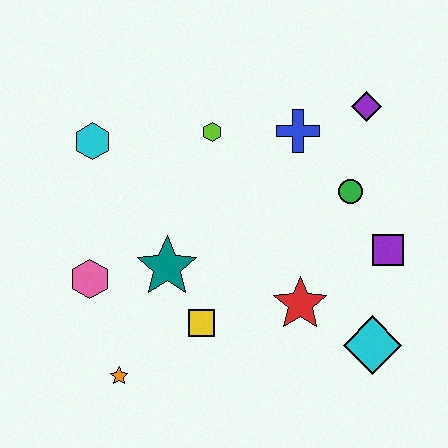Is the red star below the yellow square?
No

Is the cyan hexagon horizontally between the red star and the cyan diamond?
No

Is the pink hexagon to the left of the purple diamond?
Yes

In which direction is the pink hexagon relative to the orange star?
The pink hexagon is above the orange star.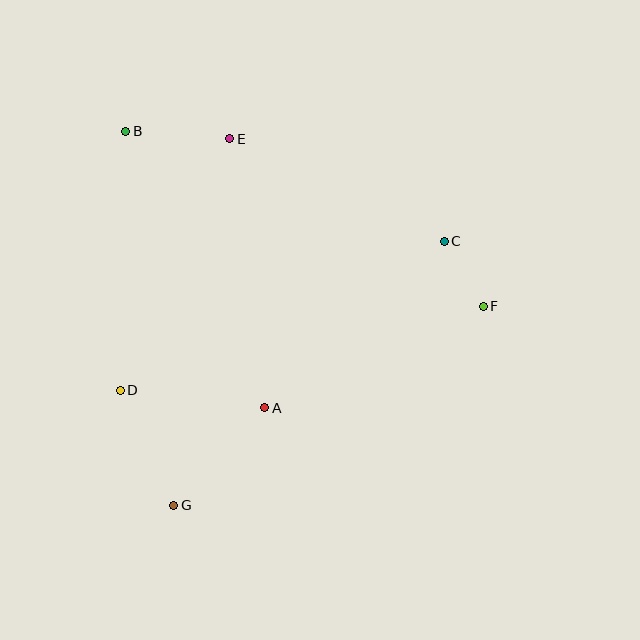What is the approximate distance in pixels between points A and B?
The distance between A and B is approximately 310 pixels.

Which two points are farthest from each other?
Points B and F are farthest from each other.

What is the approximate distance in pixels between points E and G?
The distance between E and G is approximately 371 pixels.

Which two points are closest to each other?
Points C and F are closest to each other.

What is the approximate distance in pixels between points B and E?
The distance between B and E is approximately 105 pixels.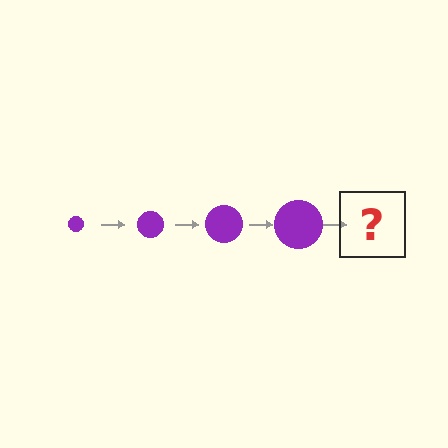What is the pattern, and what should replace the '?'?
The pattern is that the circle gets progressively larger each step. The '?' should be a purple circle, larger than the previous one.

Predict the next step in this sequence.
The next step is a purple circle, larger than the previous one.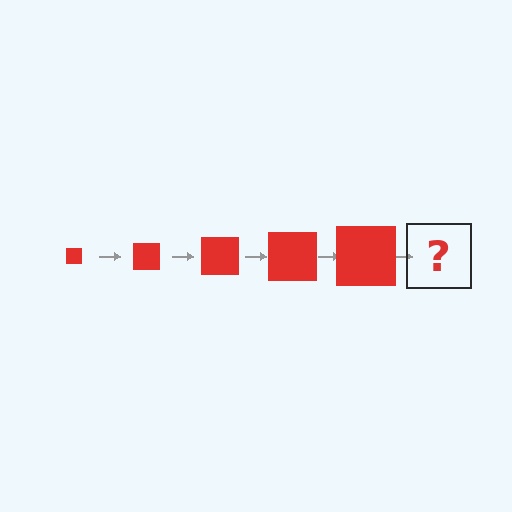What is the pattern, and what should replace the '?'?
The pattern is that the square gets progressively larger each step. The '?' should be a red square, larger than the previous one.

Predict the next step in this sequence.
The next step is a red square, larger than the previous one.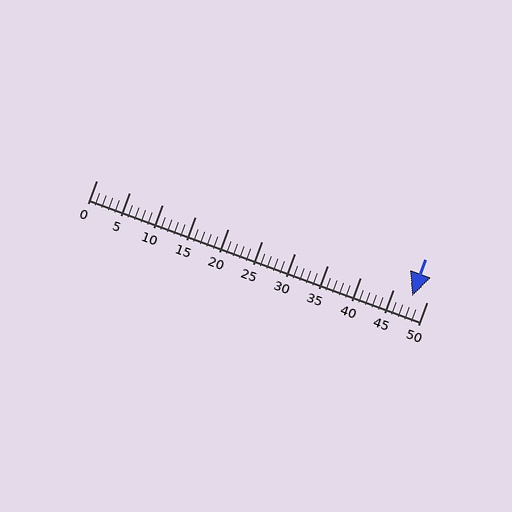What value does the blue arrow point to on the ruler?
The blue arrow points to approximately 48.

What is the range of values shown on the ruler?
The ruler shows values from 0 to 50.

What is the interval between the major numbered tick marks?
The major tick marks are spaced 5 units apart.